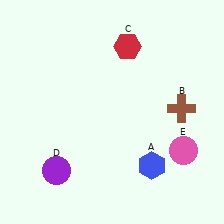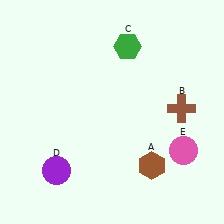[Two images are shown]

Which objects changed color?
A changed from blue to brown. C changed from red to green.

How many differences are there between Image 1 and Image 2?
There are 2 differences between the two images.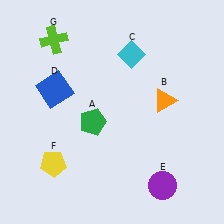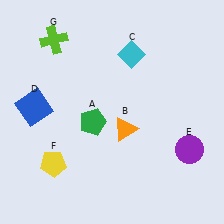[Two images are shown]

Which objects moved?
The objects that moved are: the orange triangle (B), the blue square (D), the purple circle (E).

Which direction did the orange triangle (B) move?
The orange triangle (B) moved left.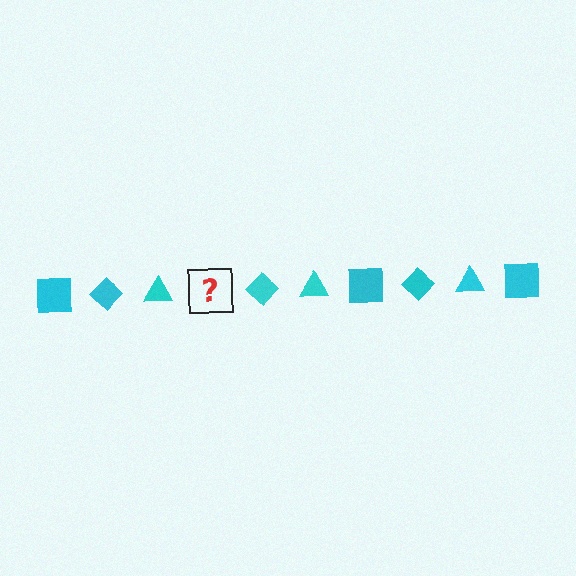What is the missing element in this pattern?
The missing element is a cyan square.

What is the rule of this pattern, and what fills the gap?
The rule is that the pattern cycles through square, diamond, triangle shapes in cyan. The gap should be filled with a cyan square.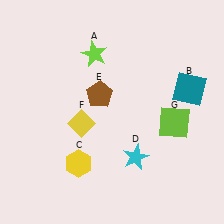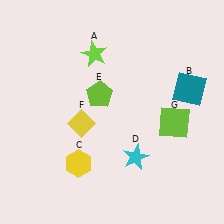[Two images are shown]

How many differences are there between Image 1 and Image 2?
There is 1 difference between the two images.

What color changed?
The pentagon (E) changed from brown in Image 1 to lime in Image 2.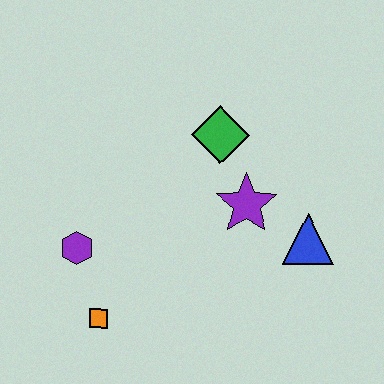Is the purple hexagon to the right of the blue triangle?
No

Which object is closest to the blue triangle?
The purple star is closest to the blue triangle.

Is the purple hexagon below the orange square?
No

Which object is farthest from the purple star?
The orange square is farthest from the purple star.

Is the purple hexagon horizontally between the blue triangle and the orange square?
No